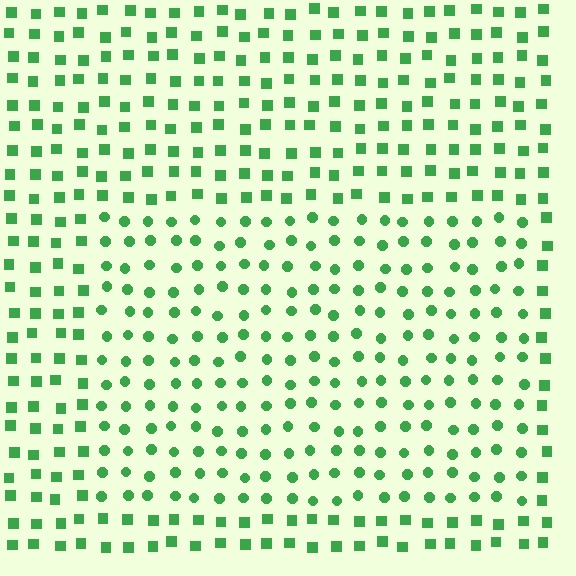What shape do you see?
I see a rectangle.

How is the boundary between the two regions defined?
The boundary is defined by a change in element shape: circles inside vs. squares outside. All elements share the same color and spacing.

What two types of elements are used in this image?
The image uses circles inside the rectangle region and squares outside it.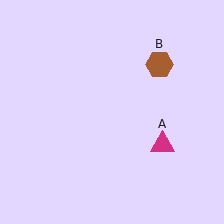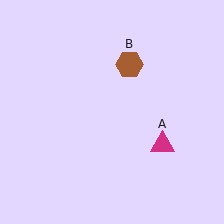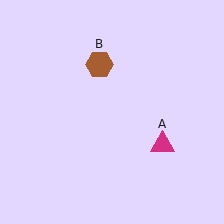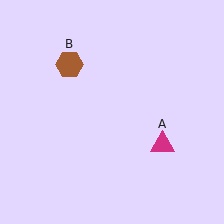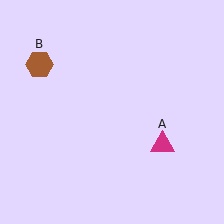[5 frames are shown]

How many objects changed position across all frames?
1 object changed position: brown hexagon (object B).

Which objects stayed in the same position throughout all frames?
Magenta triangle (object A) remained stationary.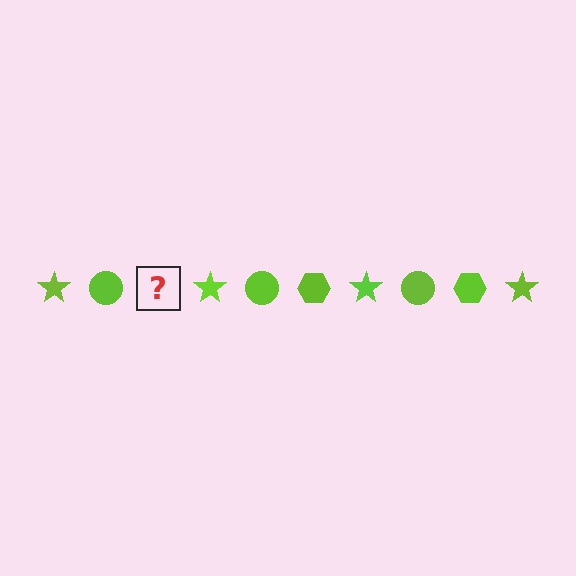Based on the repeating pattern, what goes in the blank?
The blank should be a lime hexagon.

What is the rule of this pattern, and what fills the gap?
The rule is that the pattern cycles through star, circle, hexagon shapes in lime. The gap should be filled with a lime hexagon.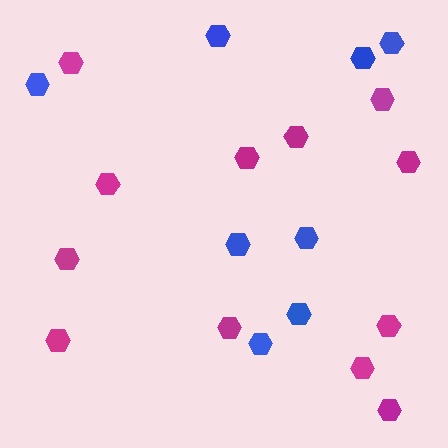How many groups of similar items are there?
There are 2 groups: one group of magenta hexagons (12) and one group of blue hexagons (8).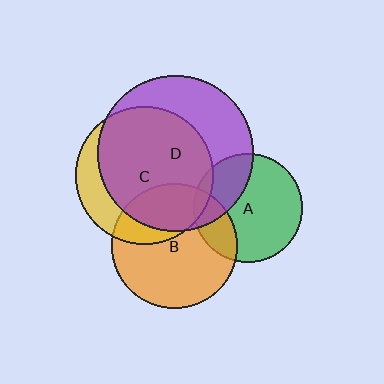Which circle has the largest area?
Circle D (purple).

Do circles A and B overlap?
Yes.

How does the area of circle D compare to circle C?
Approximately 1.3 times.